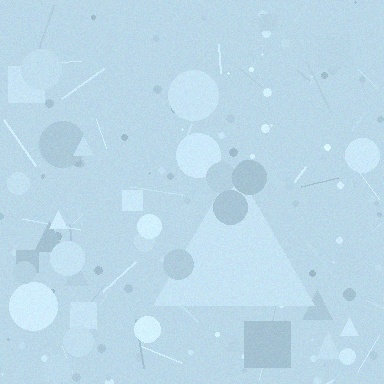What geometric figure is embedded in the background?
A triangle is embedded in the background.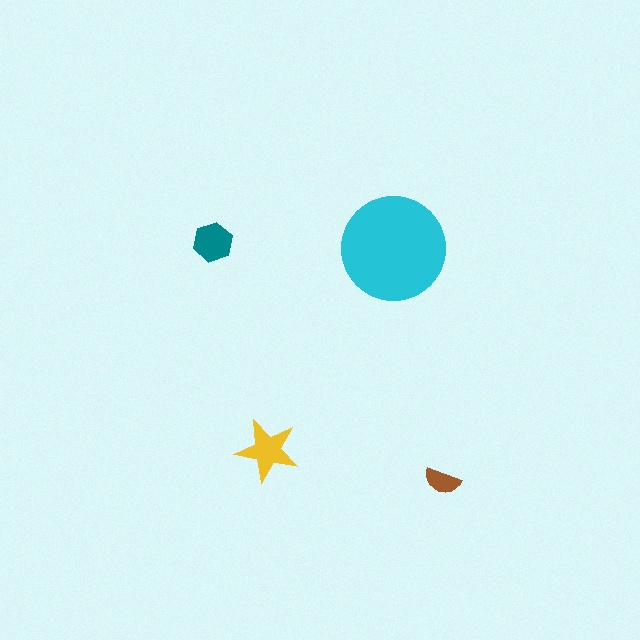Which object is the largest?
The cyan circle.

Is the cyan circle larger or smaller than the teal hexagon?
Larger.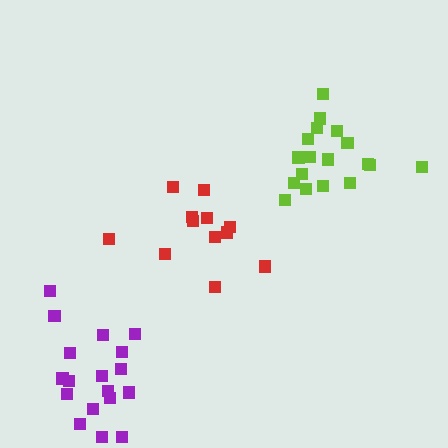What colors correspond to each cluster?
The clusters are colored: red, purple, lime.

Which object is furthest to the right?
The lime cluster is rightmost.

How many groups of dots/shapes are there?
There are 3 groups.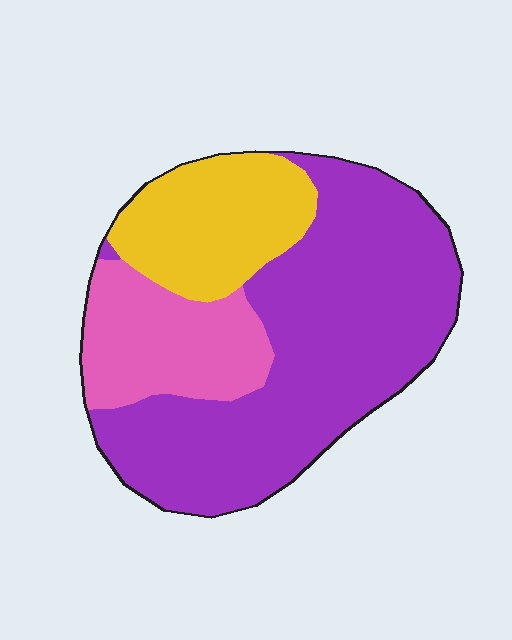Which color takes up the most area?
Purple, at roughly 60%.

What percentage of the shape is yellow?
Yellow covers roughly 20% of the shape.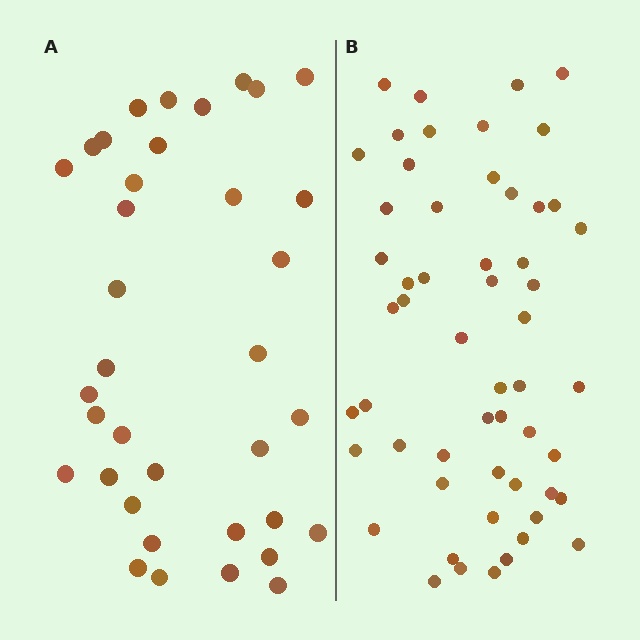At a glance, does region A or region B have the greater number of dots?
Region B (the right region) has more dots.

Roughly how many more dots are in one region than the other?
Region B has approximately 20 more dots than region A.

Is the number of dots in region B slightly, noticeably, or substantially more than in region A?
Region B has substantially more. The ratio is roughly 1.5 to 1.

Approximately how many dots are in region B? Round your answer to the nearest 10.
About 60 dots. (The exact count is 55, which rounds to 60.)